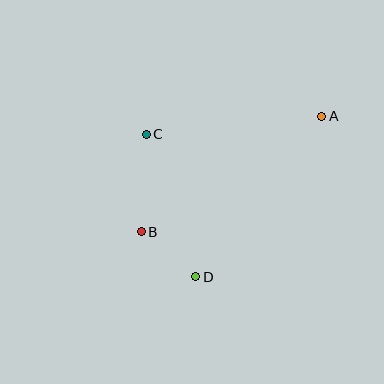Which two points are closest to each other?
Points B and D are closest to each other.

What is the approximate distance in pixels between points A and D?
The distance between A and D is approximately 204 pixels.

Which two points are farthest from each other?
Points A and B are farthest from each other.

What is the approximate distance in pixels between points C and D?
The distance between C and D is approximately 150 pixels.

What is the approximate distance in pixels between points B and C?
The distance between B and C is approximately 98 pixels.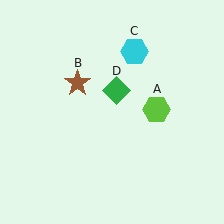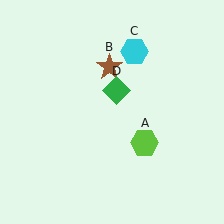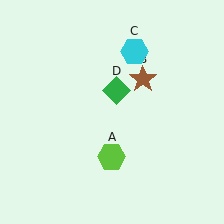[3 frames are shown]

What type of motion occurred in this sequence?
The lime hexagon (object A), brown star (object B) rotated clockwise around the center of the scene.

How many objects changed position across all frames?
2 objects changed position: lime hexagon (object A), brown star (object B).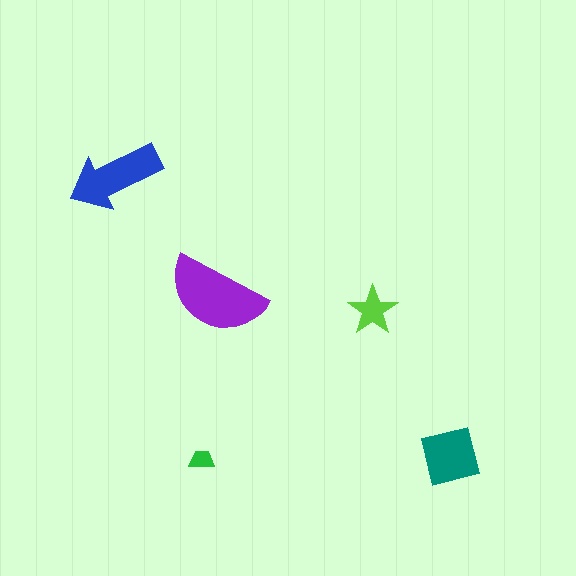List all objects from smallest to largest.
The green trapezoid, the lime star, the teal square, the blue arrow, the purple semicircle.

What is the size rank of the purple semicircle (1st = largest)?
1st.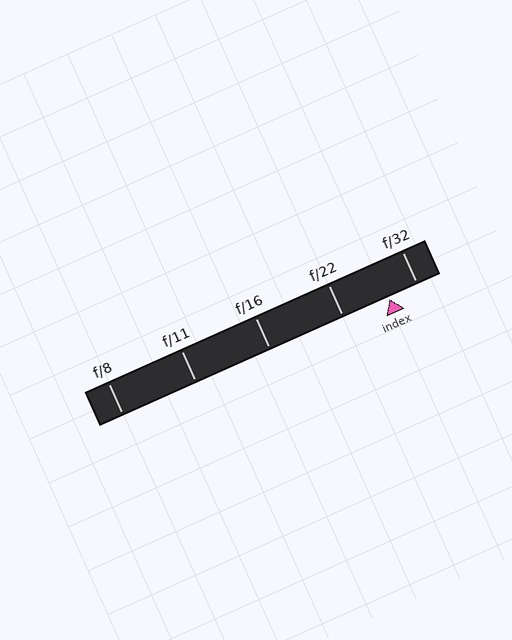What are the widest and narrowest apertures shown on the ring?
The widest aperture shown is f/8 and the narrowest is f/32.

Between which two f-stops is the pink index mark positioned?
The index mark is between f/22 and f/32.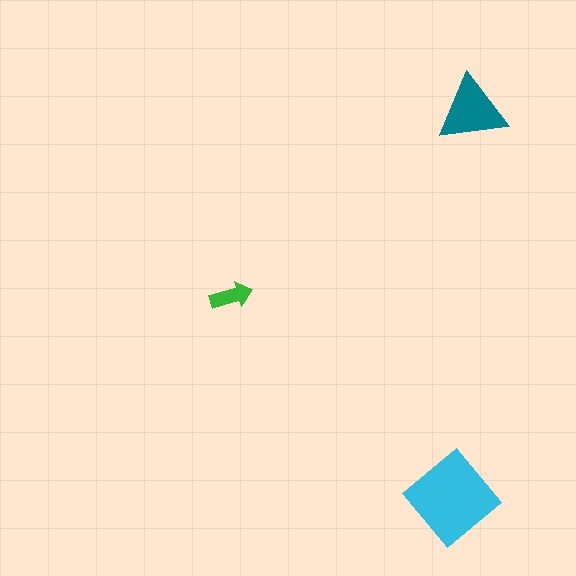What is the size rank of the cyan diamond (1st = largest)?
1st.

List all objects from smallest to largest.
The green arrow, the teal triangle, the cyan diamond.